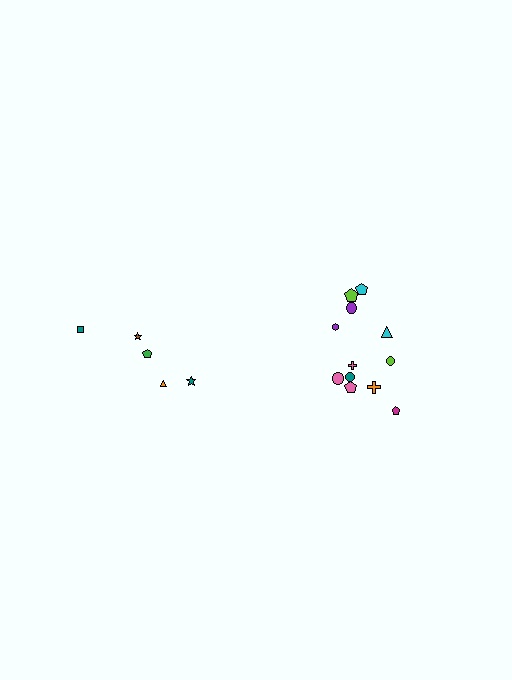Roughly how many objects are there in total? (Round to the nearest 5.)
Roughly 15 objects in total.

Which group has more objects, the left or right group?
The right group.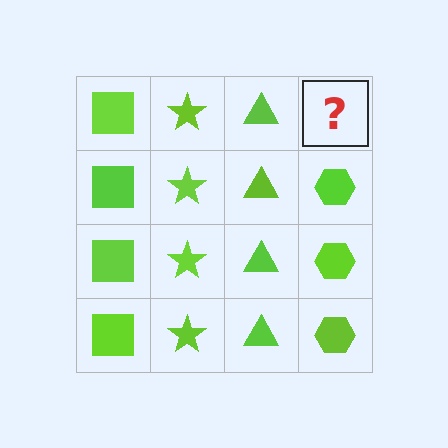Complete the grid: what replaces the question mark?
The question mark should be replaced with a lime hexagon.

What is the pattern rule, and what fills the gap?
The rule is that each column has a consistent shape. The gap should be filled with a lime hexagon.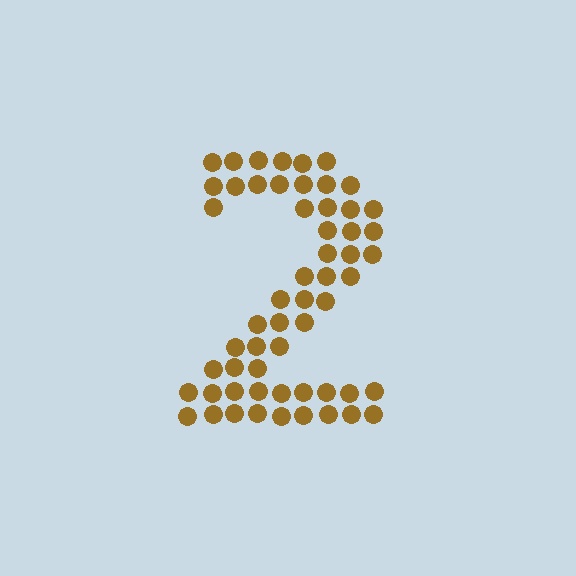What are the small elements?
The small elements are circles.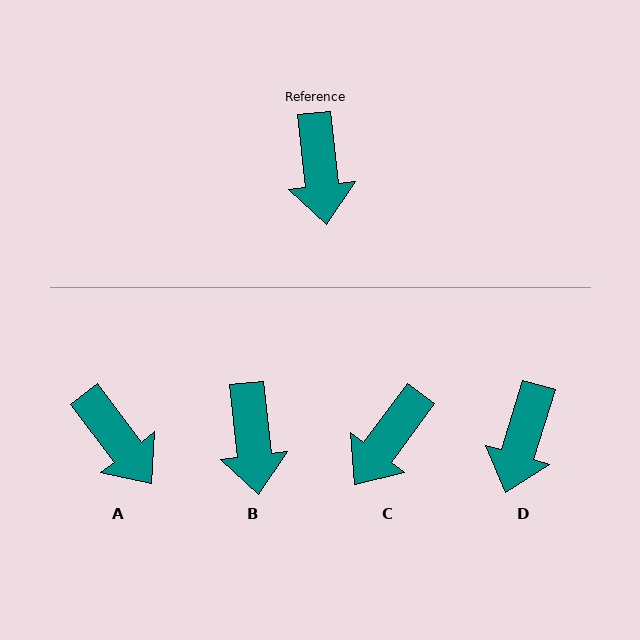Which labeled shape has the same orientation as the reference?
B.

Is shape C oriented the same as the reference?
No, it is off by about 42 degrees.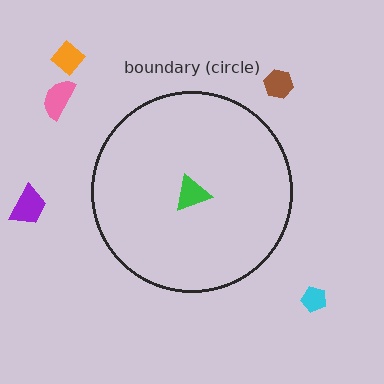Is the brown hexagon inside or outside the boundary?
Outside.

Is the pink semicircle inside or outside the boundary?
Outside.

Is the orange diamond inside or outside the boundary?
Outside.